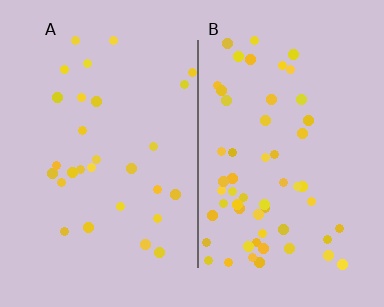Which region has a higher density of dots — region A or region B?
B (the right).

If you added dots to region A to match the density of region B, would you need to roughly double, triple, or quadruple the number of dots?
Approximately double.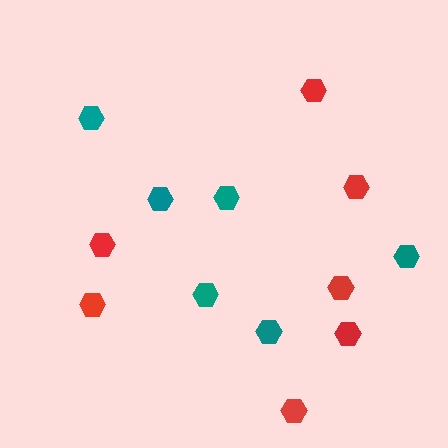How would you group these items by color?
There are 2 groups: one group of red hexagons (7) and one group of teal hexagons (6).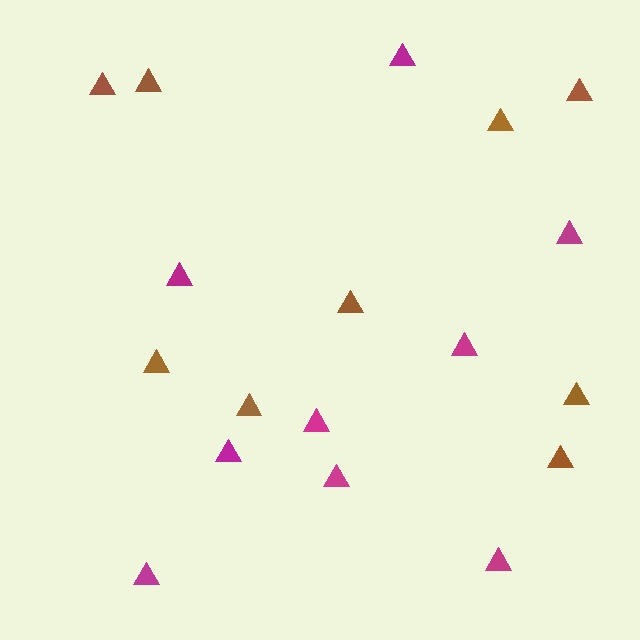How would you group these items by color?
There are 2 groups: one group of brown triangles (9) and one group of magenta triangles (9).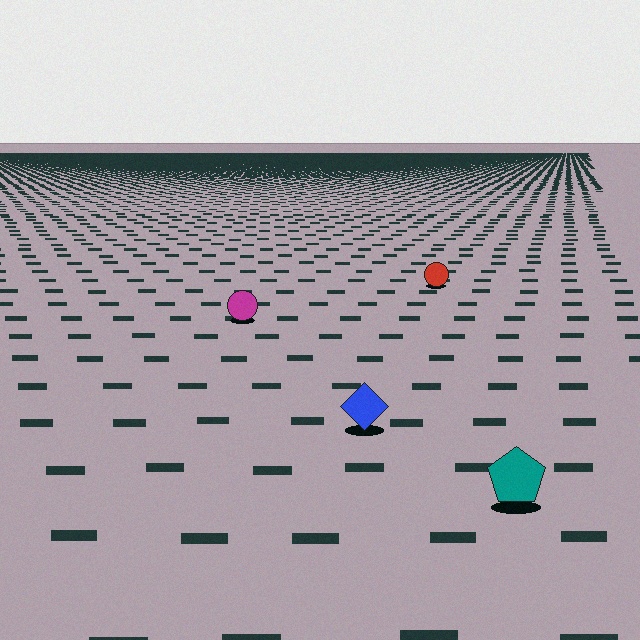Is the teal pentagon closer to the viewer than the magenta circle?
Yes. The teal pentagon is closer — you can tell from the texture gradient: the ground texture is coarser near it.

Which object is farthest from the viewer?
The red circle is farthest from the viewer. It appears smaller and the ground texture around it is denser.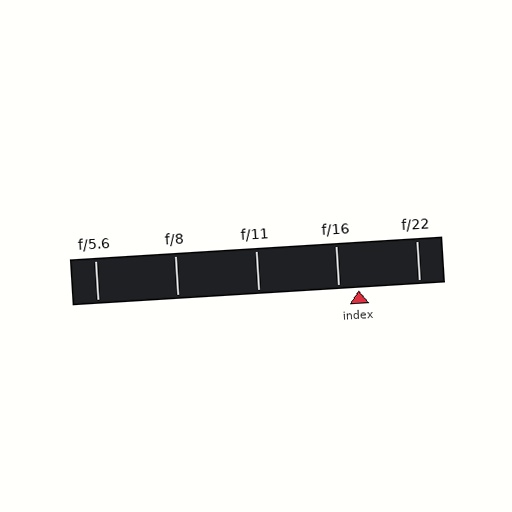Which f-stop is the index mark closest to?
The index mark is closest to f/16.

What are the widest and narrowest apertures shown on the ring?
The widest aperture shown is f/5.6 and the narrowest is f/22.